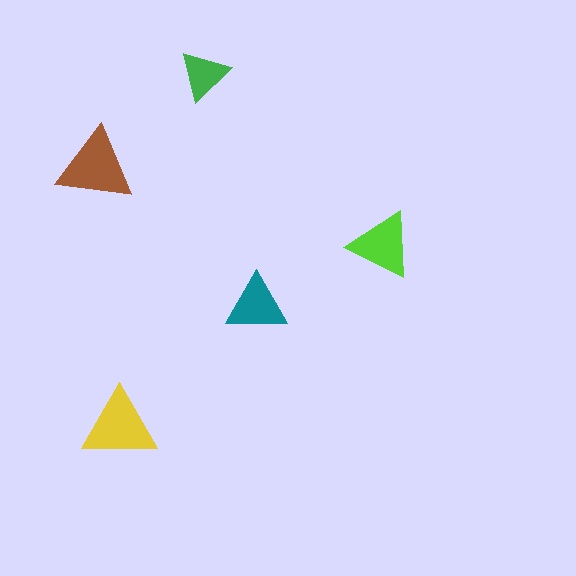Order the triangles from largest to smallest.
the brown one, the yellow one, the lime one, the teal one, the green one.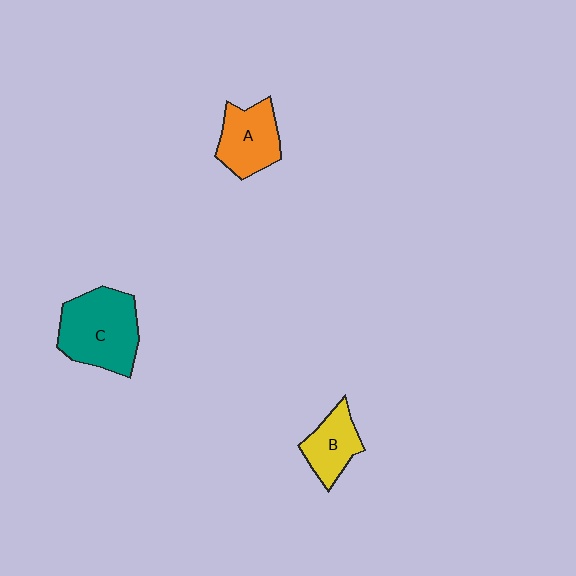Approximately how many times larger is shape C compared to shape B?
Approximately 1.8 times.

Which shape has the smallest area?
Shape B (yellow).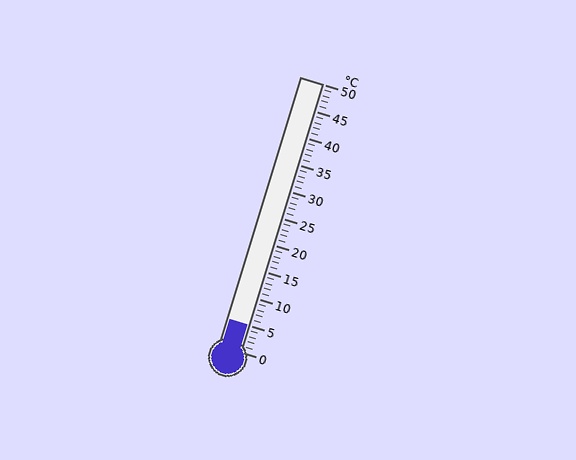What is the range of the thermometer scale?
The thermometer scale ranges from 0°C to 50°C.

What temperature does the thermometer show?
The thermometer shows approximately 5°C.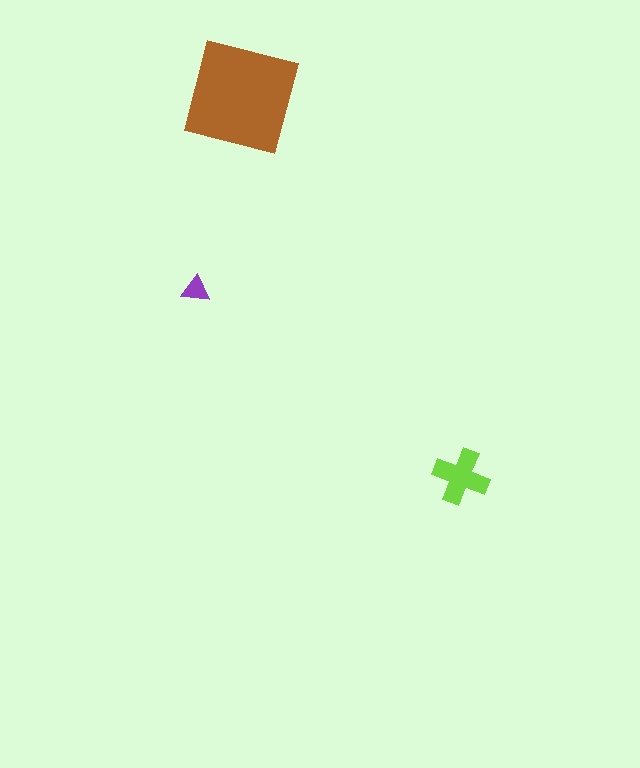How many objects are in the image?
There are 3 objects in the image.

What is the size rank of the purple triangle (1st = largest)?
3rd.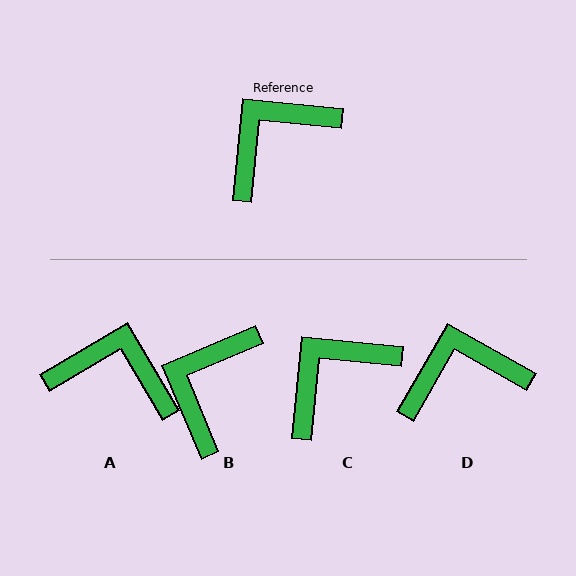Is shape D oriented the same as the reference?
No, it is off by about 24 degrees.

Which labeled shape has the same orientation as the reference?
C.